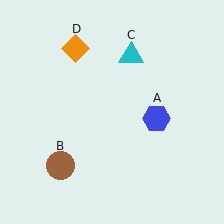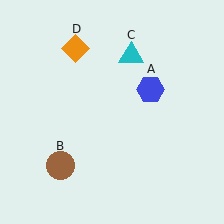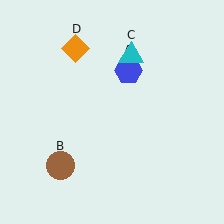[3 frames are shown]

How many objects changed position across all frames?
1 object changed position: blue hexagon (object A).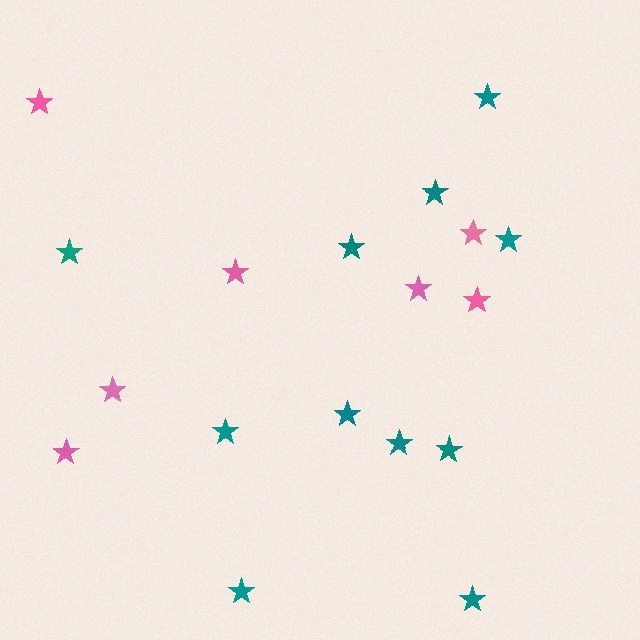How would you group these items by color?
There are 2 groups: one group of teal stars (11) and one group of pink stars (7).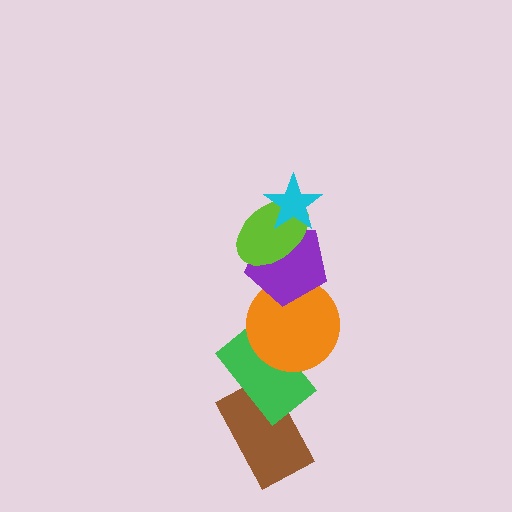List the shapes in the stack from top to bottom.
From top to bottom: the cyan star, the lime ellipse, the purple pentagon, the orange circle, the green rectangle, the brown rectangle.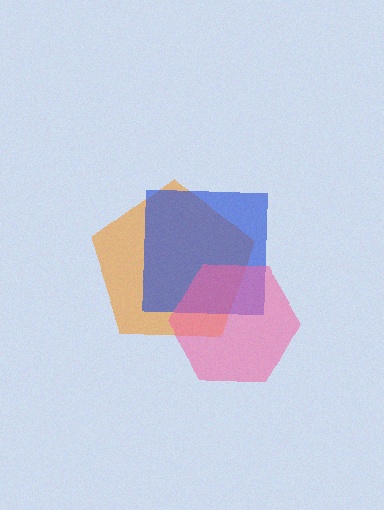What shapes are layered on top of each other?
The layered shapes are: an orange pentagon, a blue square, a pink hexagon.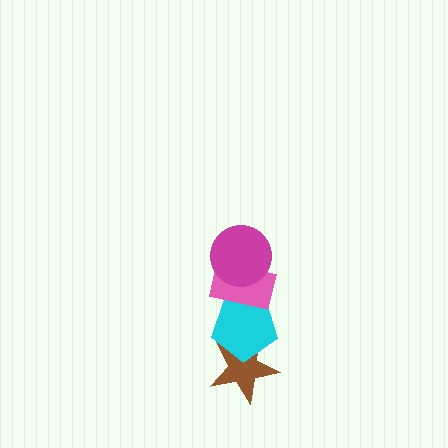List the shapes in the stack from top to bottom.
From top to bottom: the magenta circle, the pink rectangle, the cyan pentagon, the brown star.